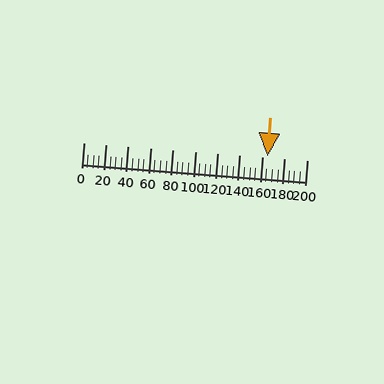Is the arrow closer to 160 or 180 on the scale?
The arrow is closer to 160.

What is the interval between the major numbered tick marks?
The major tick marks are spaced 20 units apart.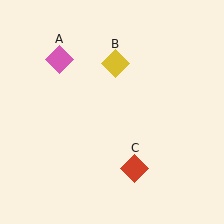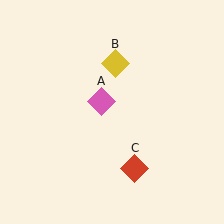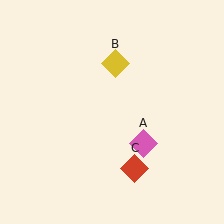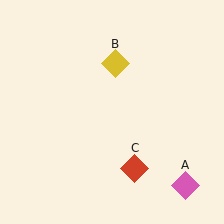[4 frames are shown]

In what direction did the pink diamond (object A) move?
The pink diamond (object A) moved down and to the right.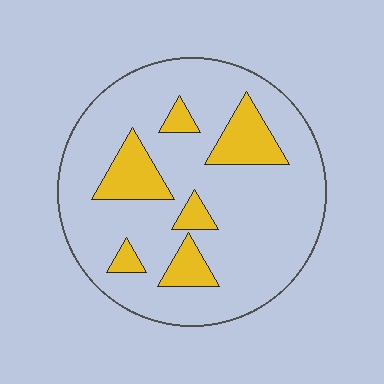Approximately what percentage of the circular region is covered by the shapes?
Approximately 20%.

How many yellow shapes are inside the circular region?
6.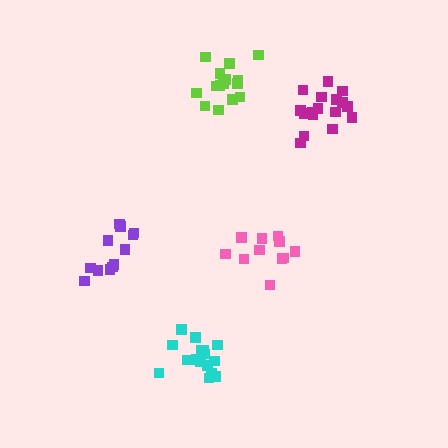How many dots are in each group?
Group 1: 15 dots, Group 2: 12 dots, Group 3: 11 dots, Group 4: 17 dots, Group 5: 16 dots (71 total).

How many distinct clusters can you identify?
There are 5 distinct clusters.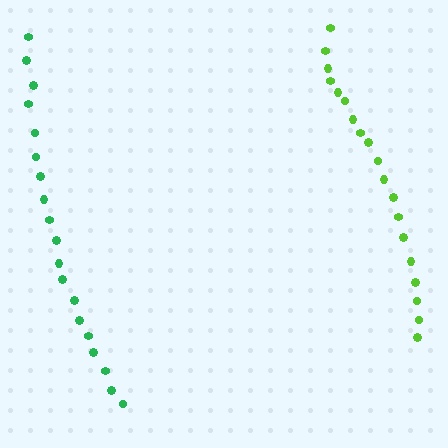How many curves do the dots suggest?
There are 2 distinct paths.